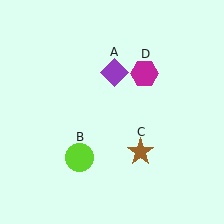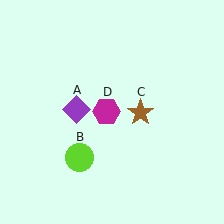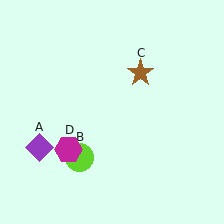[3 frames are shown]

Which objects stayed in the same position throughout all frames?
Lime circle (object B) remained stationary.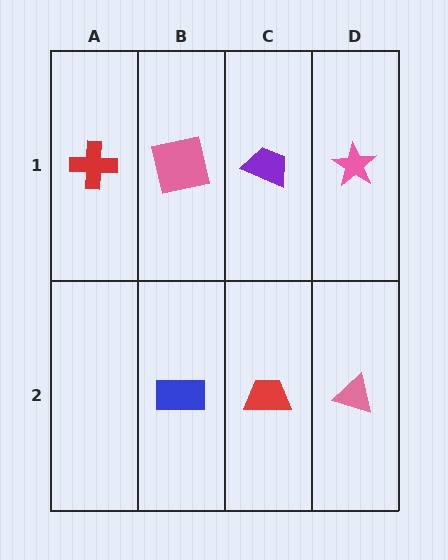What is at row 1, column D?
A pink star.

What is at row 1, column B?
A pink square.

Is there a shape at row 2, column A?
No, that cell is empty.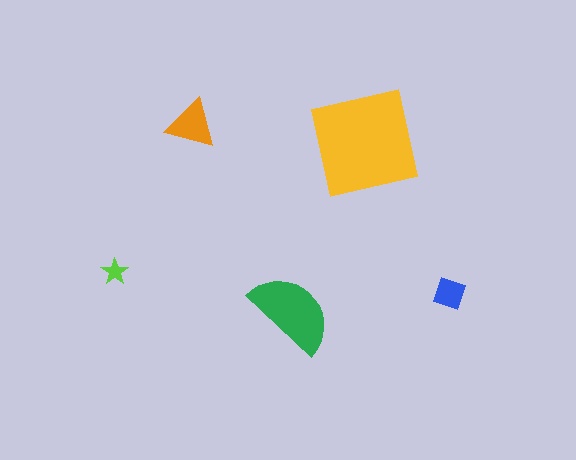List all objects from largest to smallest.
The yellow square, the green semicircle, the orange triangle, the blue diamond, the lime star.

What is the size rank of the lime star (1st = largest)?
5th.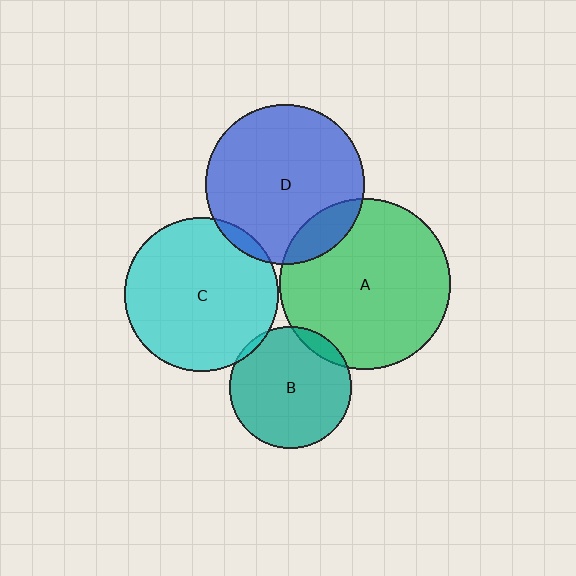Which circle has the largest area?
Circle A (green).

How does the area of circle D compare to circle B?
Approximately 1.7 times.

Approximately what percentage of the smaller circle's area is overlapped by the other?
Approximately 5%.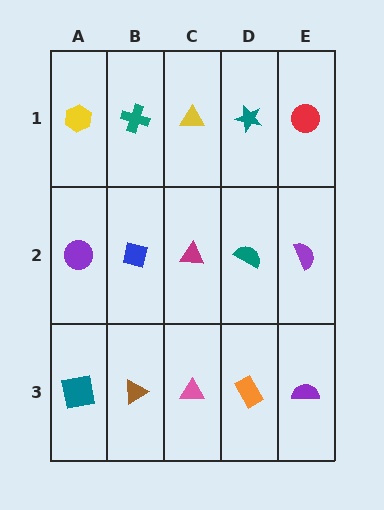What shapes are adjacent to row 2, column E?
A red circle (row 1, column E), a purple semicircle (row 3, column E), a teal semicircle (row 2, column D).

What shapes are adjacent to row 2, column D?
A teal star (row 1, column D), an orange rectangle (row 3, column D), a magenta triangle (row 2, column C), a purple semicircle (row 2, column E).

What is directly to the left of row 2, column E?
A teal semicircle.